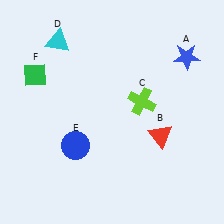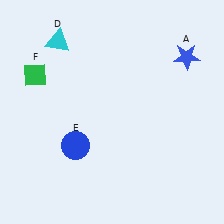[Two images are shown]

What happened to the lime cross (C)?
The lime cross (C) was removed in Image 2. It was in the top-right area of Image 1.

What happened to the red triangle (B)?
The red triangle (B) was removed in Image 2. It was in the bottom-right area of Image 1.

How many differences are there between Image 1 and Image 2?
There are 2 differences between the two images.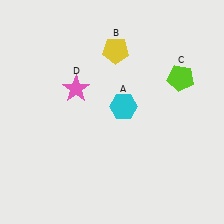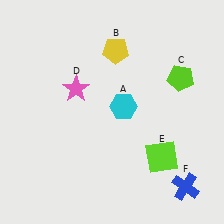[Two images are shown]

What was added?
A lime square (E), a blue cross (F) were added in Image 2.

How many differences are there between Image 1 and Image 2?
There are 2 differences between the two images.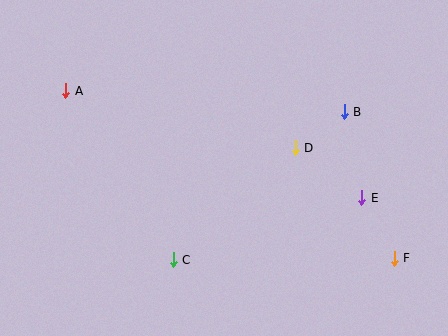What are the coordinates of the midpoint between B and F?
The midpoint between B and F is at (369, 185).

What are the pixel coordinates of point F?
Point F is at (394, 258).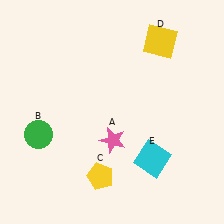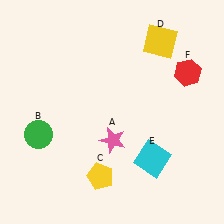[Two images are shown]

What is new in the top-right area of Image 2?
A red hexagon (F) was added in the top-right area of Image 2.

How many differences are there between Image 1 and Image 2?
There is 1 difference between the two images.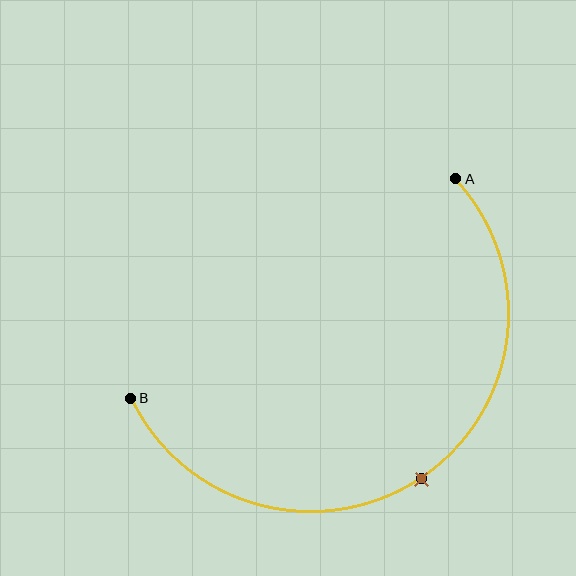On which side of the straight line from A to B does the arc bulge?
The arc bulges below and to the right of the straight line connecting A and B.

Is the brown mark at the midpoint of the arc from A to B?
Yes. The brown mark lies on the arc at equal arc-length from both A and B — it is the arc midpoint.